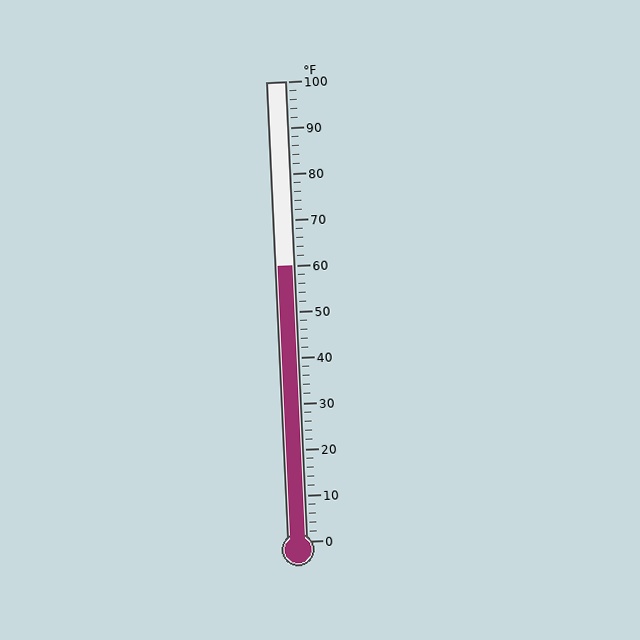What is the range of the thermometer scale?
The thermometer scale ranges from 0°F to 100°F.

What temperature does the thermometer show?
The thermometer shows approximately 60°F.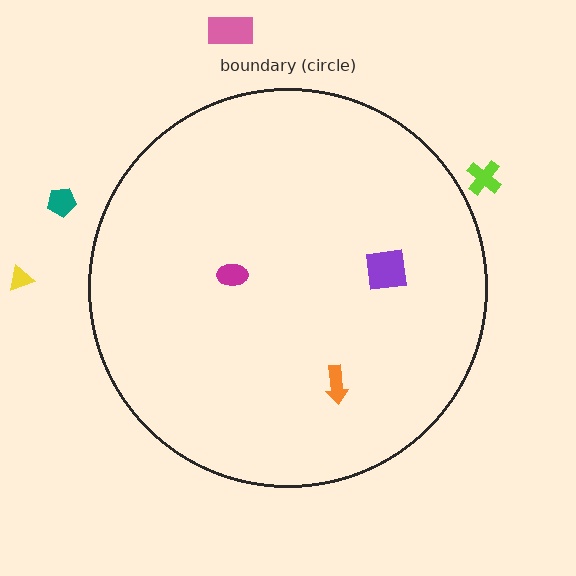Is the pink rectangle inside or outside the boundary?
Outside.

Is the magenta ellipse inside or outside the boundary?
Inside.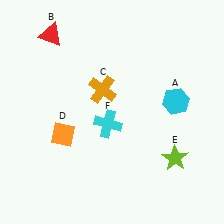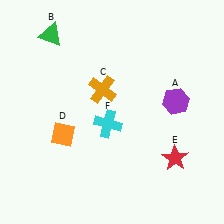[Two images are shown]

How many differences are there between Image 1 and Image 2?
There are 3 differences between the two images.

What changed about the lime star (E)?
In Image 1, E is lime. In Image 2, it changed to red.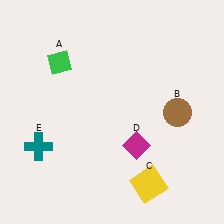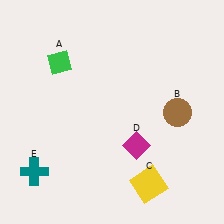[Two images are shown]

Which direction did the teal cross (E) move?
The teal cross (E) moved down.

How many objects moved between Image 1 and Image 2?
1 object moved between the two images.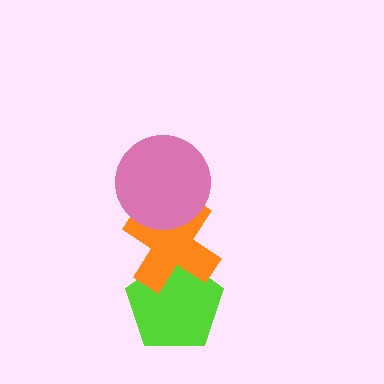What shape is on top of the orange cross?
The pink circle is on top of the orange cross.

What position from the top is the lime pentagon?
The lime pentagon is 3rd from the top.